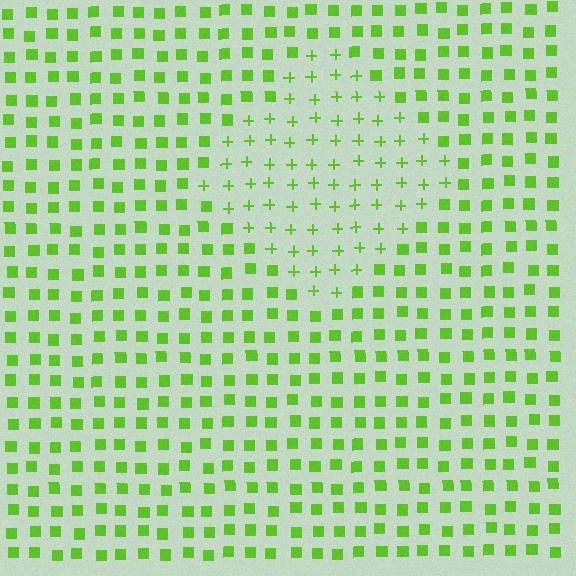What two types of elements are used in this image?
The image uses plus signs inside the diamond region and squares outside it.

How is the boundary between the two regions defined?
The boundary is defined by a change in element shape: plus signs inside vs. squares outside. All elements share the same color and spacing.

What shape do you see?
I see a diamond.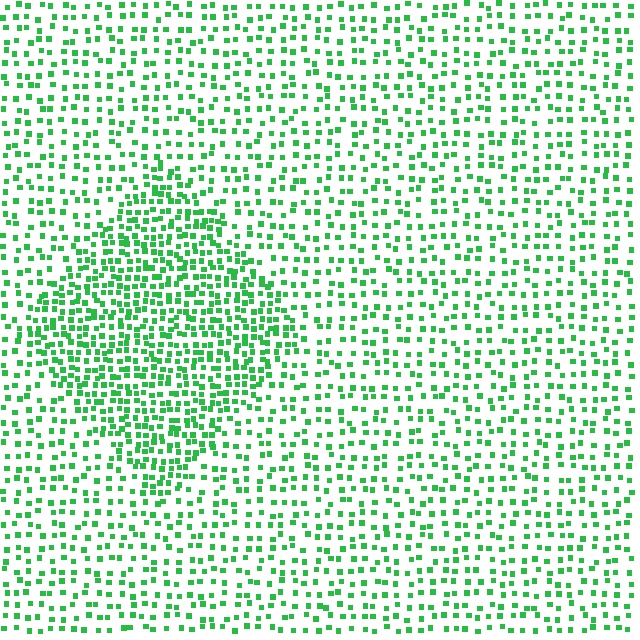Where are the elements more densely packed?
The elements are more densely packed inside the diamond boundary.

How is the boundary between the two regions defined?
The boundary is defined by a change in element density (approximately 1.9x ratio). All elements are the same color, size, and shape.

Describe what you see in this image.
The image contains small green elements arranged at two different densities. A diamond-shaped region is visible where the elements are more densely packed than the surrounding area.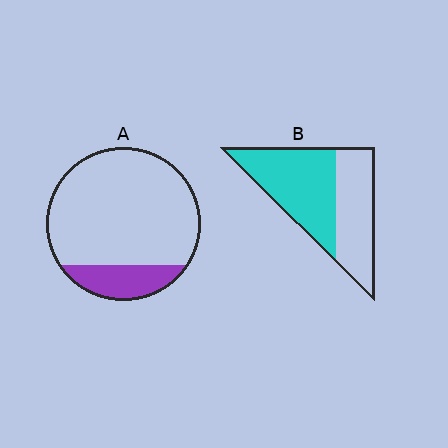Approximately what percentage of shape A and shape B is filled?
A is approximately 20% and B is approximately 55%.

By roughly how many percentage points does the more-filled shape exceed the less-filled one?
By roughly 40 percentage points (B over A).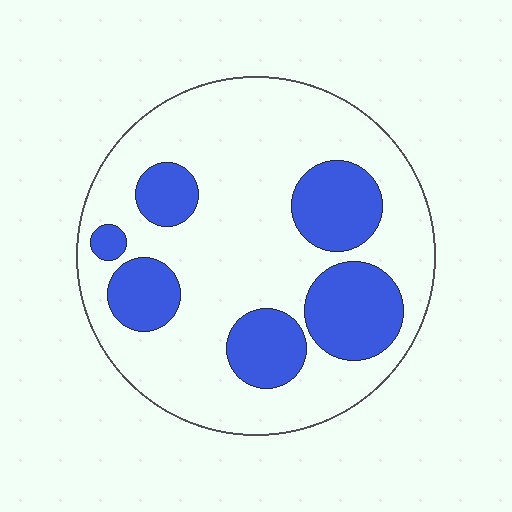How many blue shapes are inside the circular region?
6.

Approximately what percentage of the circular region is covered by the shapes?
Approximately 30%.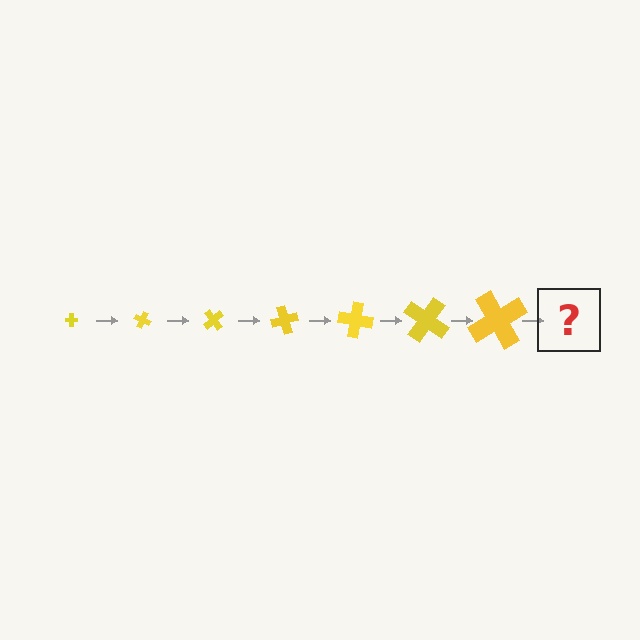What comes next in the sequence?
The next element should be a cross, larger than the previous one and rotated 175 degrees from the start.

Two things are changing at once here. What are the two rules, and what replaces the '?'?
The two rules are that the cross grows larger each step and it rotates 25 degrees each step. The '?' should be a cross, larger than the previous one and rotated 175 degrees from the start.